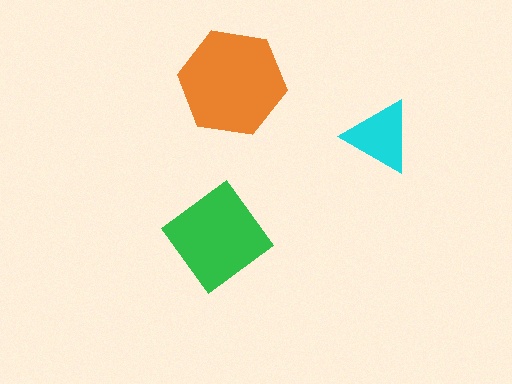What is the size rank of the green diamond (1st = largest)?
2nd.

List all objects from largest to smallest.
The orange hexagon, the green diamond, the cyan triangle.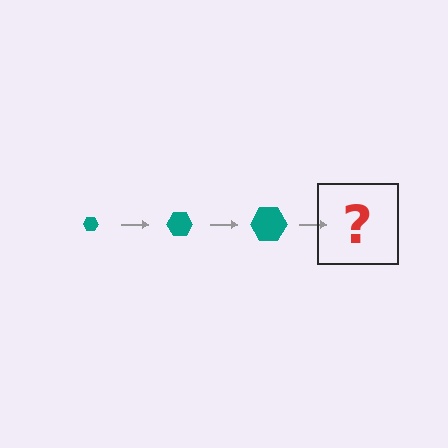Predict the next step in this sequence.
The next step is a teal hexagon, larger than the previous one.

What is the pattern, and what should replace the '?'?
The pattern is that the hexagon gets progressively larger each step. The '?' should be a teal hexagon, larger than the previous one.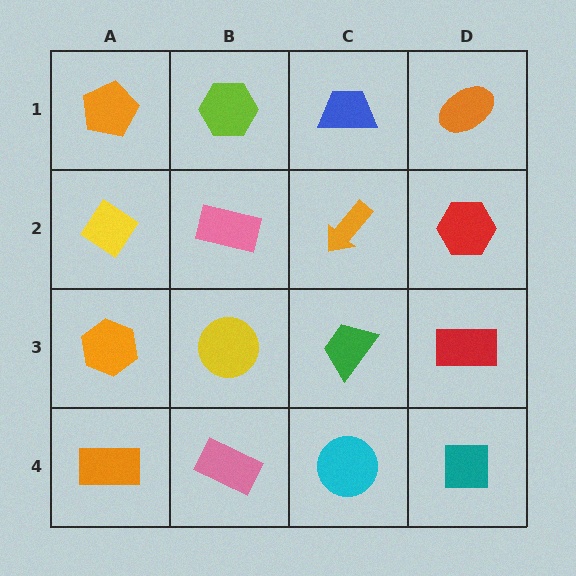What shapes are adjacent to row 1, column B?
A pink rectangle (row 2, column B), an orange pentagon (row 1, column A), a blue trapezoid (row 1, column C).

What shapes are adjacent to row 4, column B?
A yellow circle (row 3, column B), an orange rectangle (row 4, column A), a cyan circle (row 4, column C).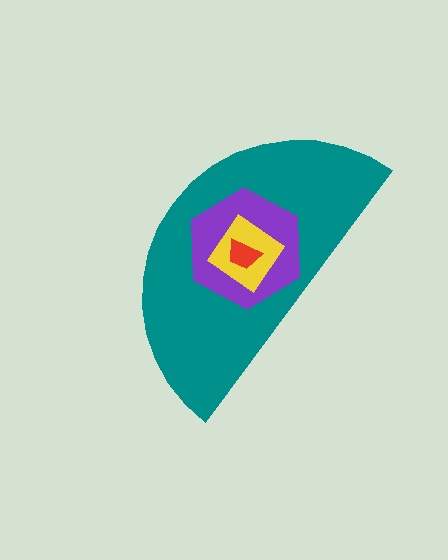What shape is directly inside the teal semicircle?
The purple hexagon.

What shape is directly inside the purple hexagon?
The yellow diamond.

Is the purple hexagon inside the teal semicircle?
Yes.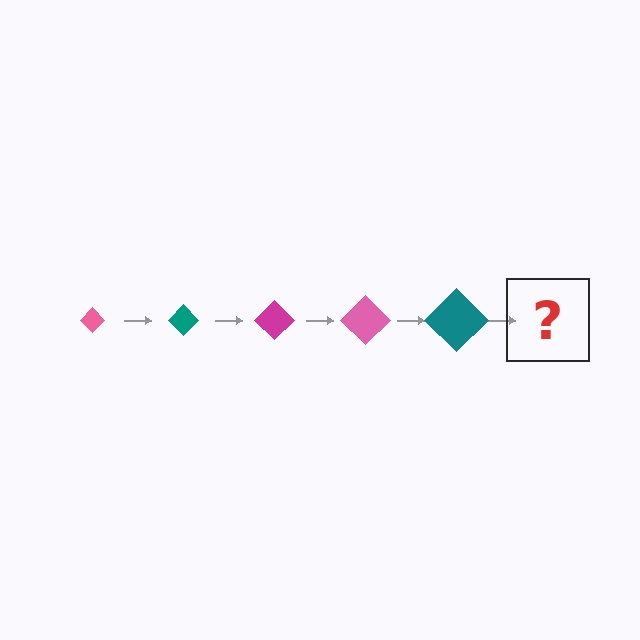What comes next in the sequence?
The next element should be a magenta diamond, larger than the previous one.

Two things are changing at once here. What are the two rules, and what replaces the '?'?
The two rules are that the diamond grows larger each step and the color cycles through pink, teal, and magenta. The '?' should be a magenta diamond, larger than the previous one.